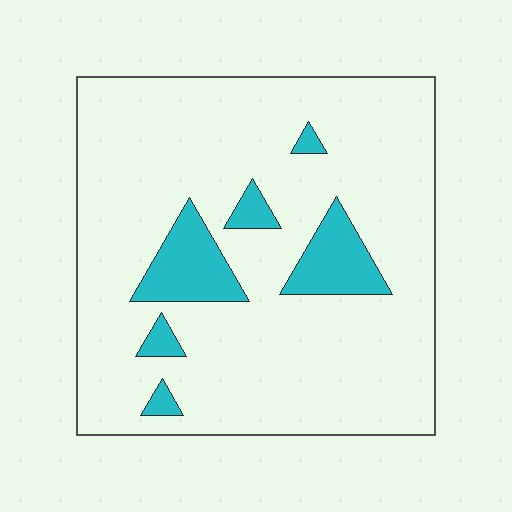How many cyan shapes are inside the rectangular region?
6.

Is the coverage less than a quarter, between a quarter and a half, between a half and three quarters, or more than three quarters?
Less than a quarter.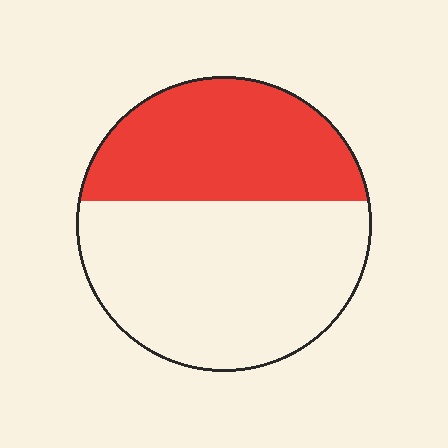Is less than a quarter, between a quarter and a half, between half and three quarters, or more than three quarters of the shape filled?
Between a quarter and a half.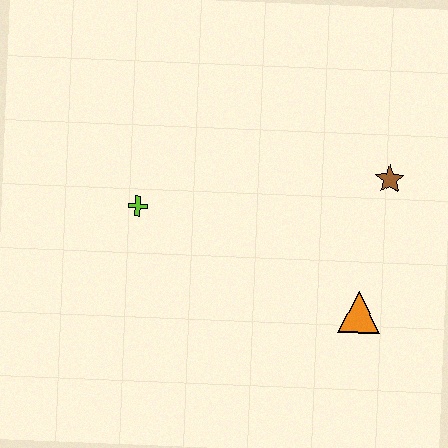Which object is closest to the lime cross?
The orange triangle is closest to the lime cross.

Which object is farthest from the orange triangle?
The lime cross is farthest from the orange triangle.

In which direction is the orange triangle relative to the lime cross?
The orange triangle is to the right of the lime cross.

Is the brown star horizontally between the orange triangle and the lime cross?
No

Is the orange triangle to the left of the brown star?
Yes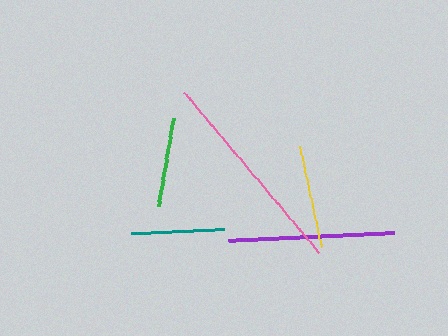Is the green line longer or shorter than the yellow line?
The yellow line is longer than the green line.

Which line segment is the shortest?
The green line is the shortest at approximately 88 pixels.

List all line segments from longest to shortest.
From longest to shortest: pink, purple, yellow, teal, green.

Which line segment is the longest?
The pink line is the longest at approximately 210 pixels.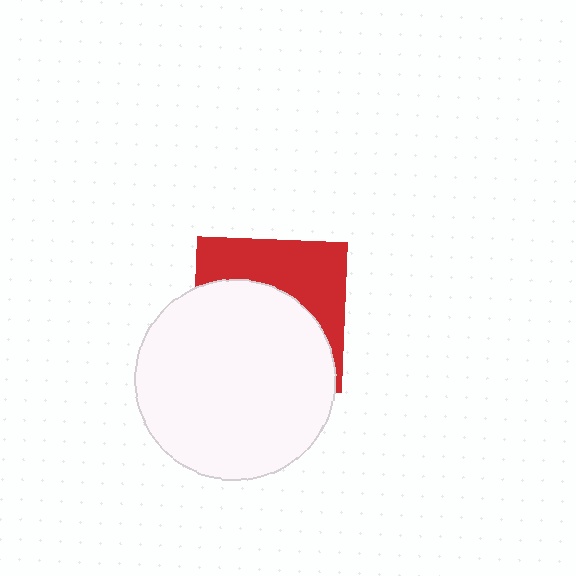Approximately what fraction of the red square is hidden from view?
Roughly 60% of the red square is hidden behind the white circle.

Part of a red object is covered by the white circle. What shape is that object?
It is a square.